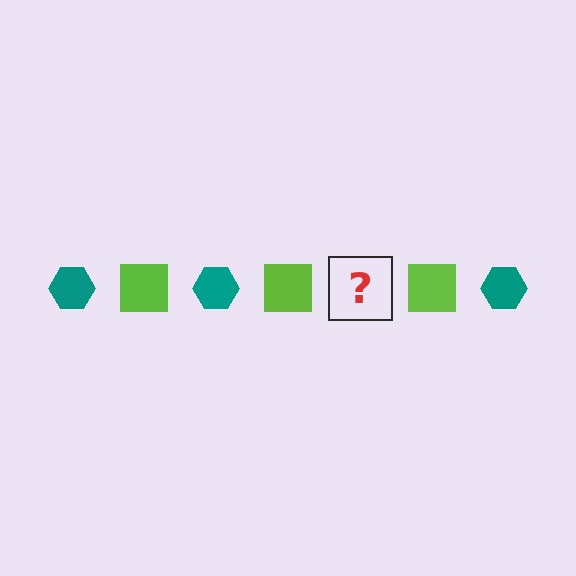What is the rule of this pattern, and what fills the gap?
The rule is that the pattern alternates between teal hexagon and lime square. The gap should be filled with a teal hexagon.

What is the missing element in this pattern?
The missing element is a teal hexagon.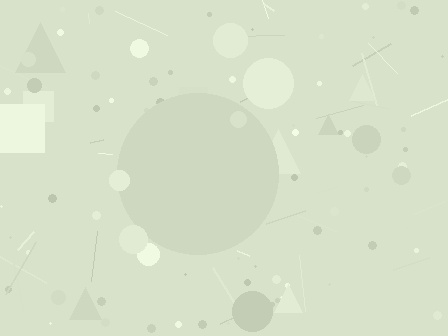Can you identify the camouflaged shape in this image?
The camouflaged shape is a circle.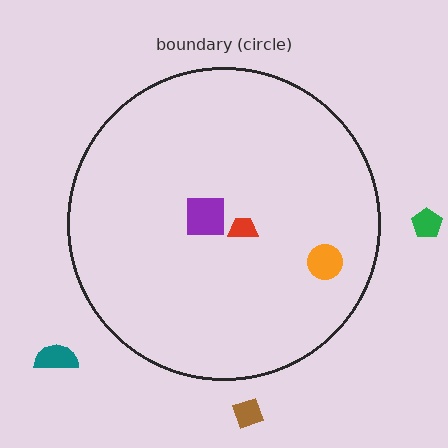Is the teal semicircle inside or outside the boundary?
Outside.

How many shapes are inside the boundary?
3 inside, 3 outside.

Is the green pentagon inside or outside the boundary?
Outside.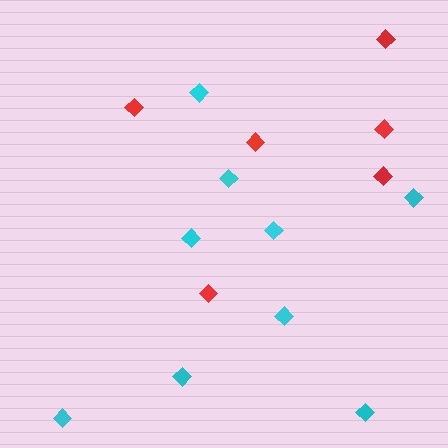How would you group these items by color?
There are 2 groups: one group of red diamonds (6) and one group of cyan diamonds (9).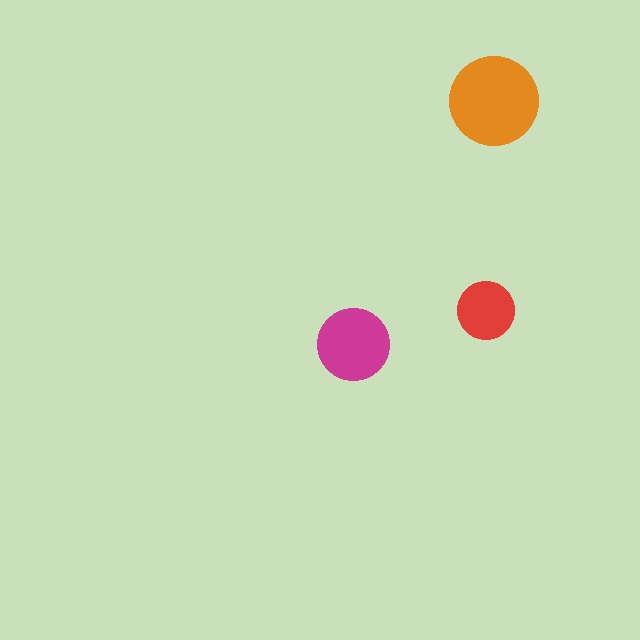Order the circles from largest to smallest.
the orange one, the magenta one, the red one.